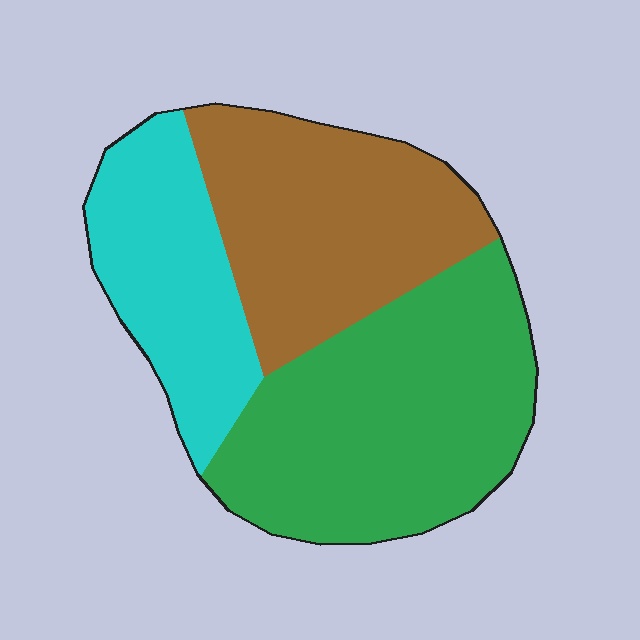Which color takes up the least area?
Cyan, at roughly 25%.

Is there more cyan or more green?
Green.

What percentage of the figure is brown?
Brown takes up about one third (1/3) of the figure.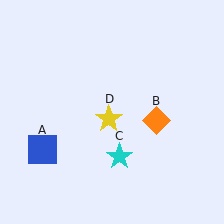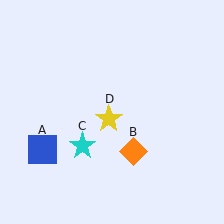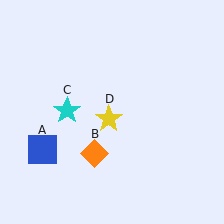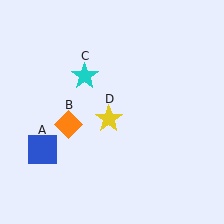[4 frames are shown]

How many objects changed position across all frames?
2 objects changed position: orange diamond (object B), cyan star (object C).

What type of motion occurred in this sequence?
The orange diamond (object B), cyan star (object C) rotated clockwise around the center of the scene.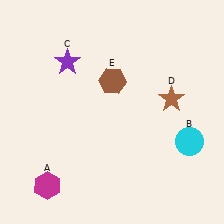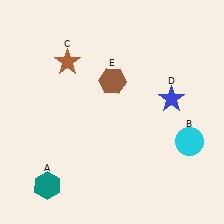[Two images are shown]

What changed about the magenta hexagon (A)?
In Image 1, A is magenta. In Image 2, it changed to teal.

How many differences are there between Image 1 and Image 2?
There are 3 differences between the two images.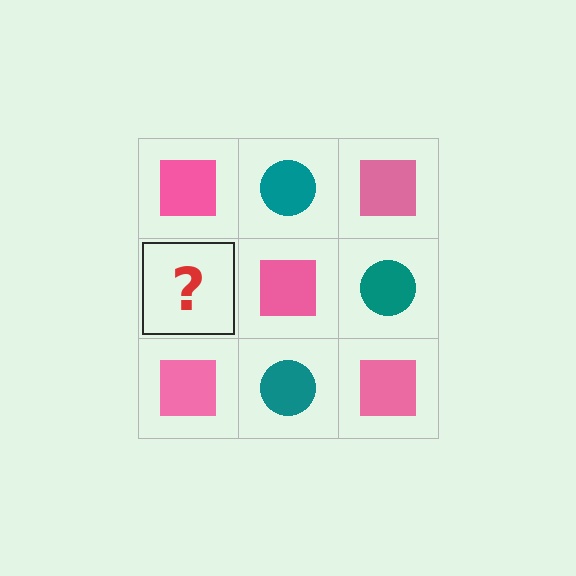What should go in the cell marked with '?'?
The missing cell should contain a teal circle.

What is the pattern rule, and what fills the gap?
The rule is that it alternates pink square and teal circle in a checkerboard pattern. The gap should be filled with a teal circle.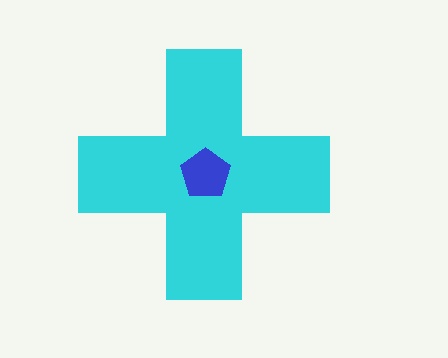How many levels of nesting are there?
2.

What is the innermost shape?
The blue pentagon.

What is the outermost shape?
The cyan cross.